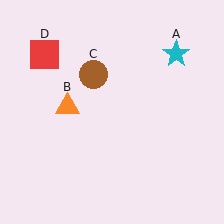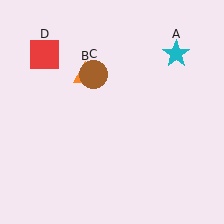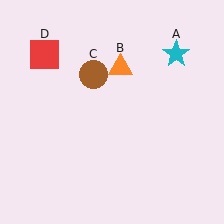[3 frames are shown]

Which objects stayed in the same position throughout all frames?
Cyan star (object A) and brown circle (object C) and red square (object D) remained stationary.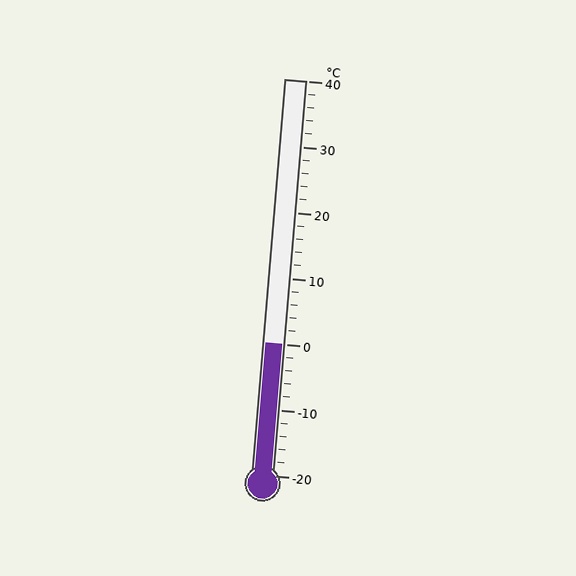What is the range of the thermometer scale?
The thermometer scale ranges from -20°C to 40°C.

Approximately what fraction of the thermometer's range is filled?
The thermometer is filled to approximately 35% of its range.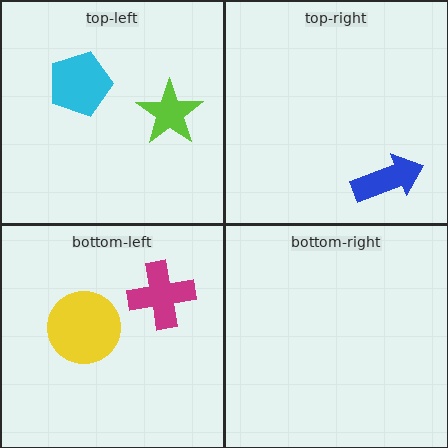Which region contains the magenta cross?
The bottom-left region.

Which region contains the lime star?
The top-left region.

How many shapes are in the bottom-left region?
2.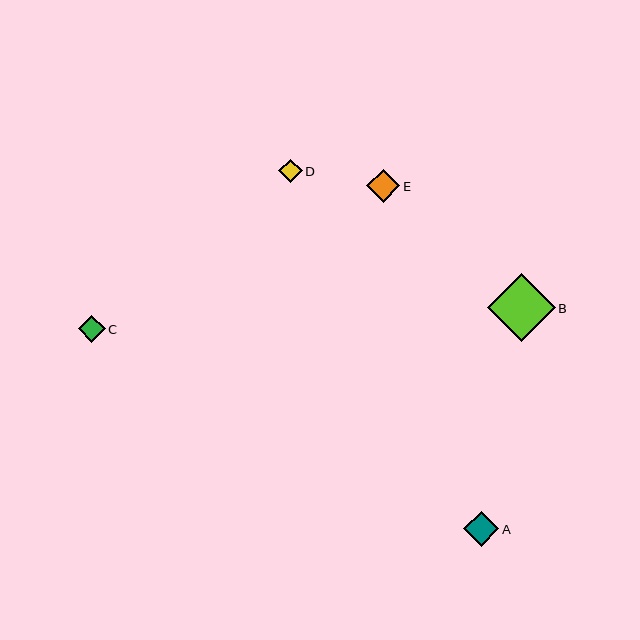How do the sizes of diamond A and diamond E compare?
Diamond A and diamond E are approximately the same size.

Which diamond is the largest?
Diamond B is the largest with a size of approximately 68 pixels.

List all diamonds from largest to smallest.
From largest to smallest: B, A, E, C, D.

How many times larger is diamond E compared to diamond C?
Diamond E is approximately 1.2 times the size of diamond C.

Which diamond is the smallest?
Diamond D is the smallest with a size of approximately 23 pixels.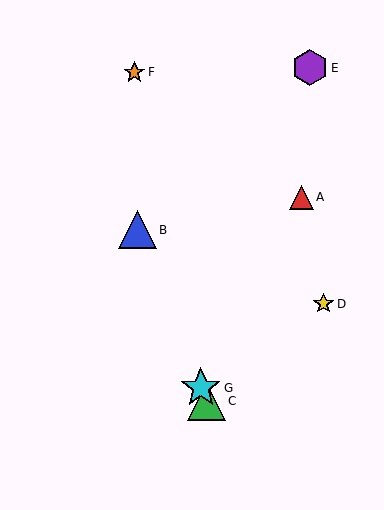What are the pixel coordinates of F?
Object F is at (134, 72).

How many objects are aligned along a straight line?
3 objects (B, C, G) are aligned along a straight line.